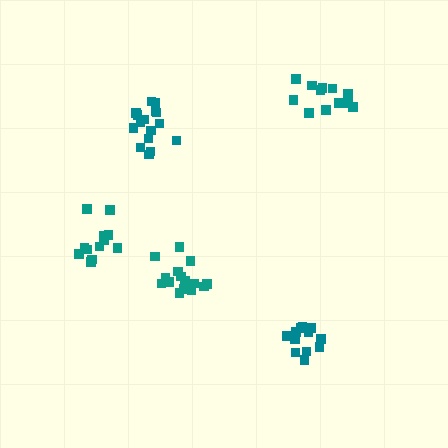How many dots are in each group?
Group 1: 13 dots, Group 2: 16 dots, Group 3: 12 dots, Group 4: 12 dots, Group 5: 15 dots (68 total).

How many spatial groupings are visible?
There are 5 spatial groupings.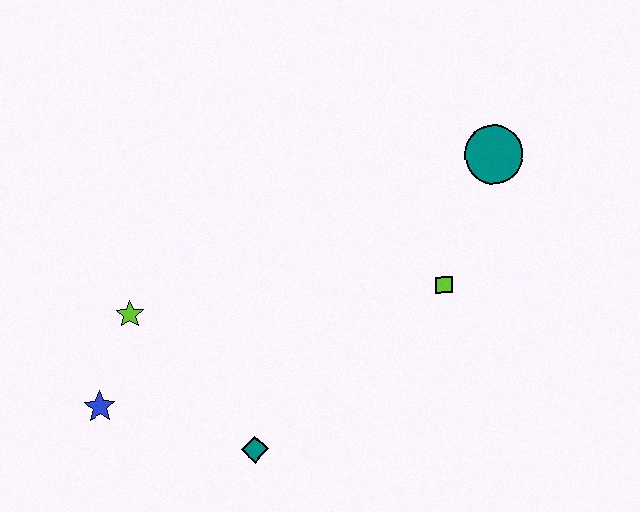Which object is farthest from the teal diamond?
The teal circle is farthest from the teal diamond.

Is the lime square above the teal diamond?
Yes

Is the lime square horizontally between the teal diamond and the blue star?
No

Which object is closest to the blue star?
The lime star is closest to the blue star.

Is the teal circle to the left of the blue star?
No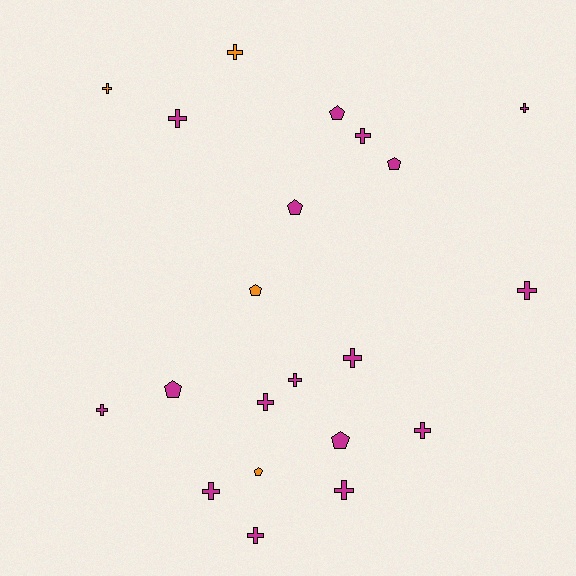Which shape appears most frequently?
Cross, with 14 objects.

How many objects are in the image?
There are 21 objects.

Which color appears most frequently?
Magenta, with 17 objects.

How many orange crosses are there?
There are 2 orange crosses.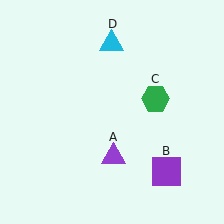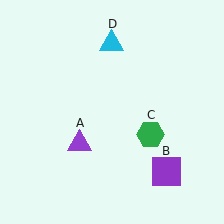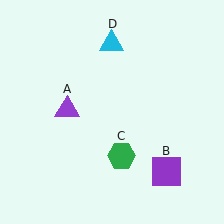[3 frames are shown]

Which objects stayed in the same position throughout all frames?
Purple square (object B) and cyan triangle (object D) remained stationary.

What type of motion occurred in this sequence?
The purple triangle (object A), green hexagon (object C) rotated clockwise around the center of the scene.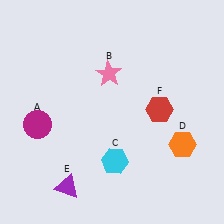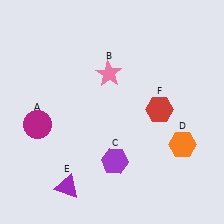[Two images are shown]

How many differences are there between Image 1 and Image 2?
There is 1 difference between the two images.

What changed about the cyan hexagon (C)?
In Image 1, C is cyan. In Image 2, it changed to purple.